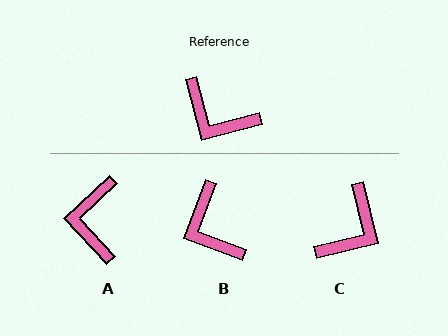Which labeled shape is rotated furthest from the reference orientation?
C, about 88 degrees away.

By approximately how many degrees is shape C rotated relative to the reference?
Approximately 88 degrees counter-clockwise.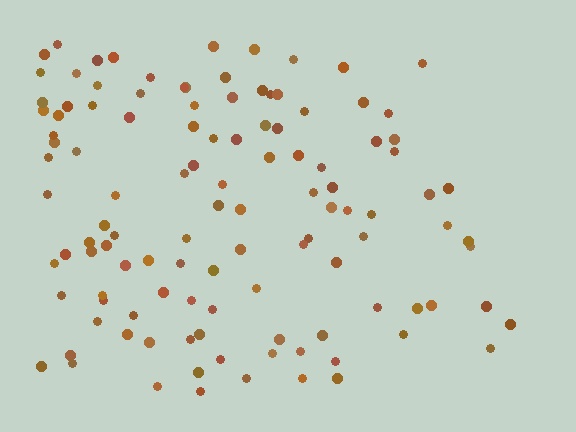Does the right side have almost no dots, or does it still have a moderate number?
Still a moderate number, just noticeably fewer than the left.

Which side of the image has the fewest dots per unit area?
The right.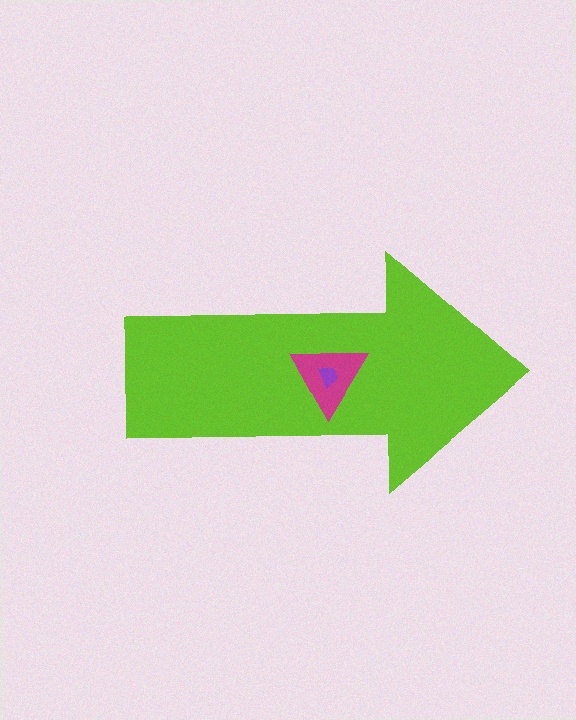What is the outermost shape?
The lime arrow.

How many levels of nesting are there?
3.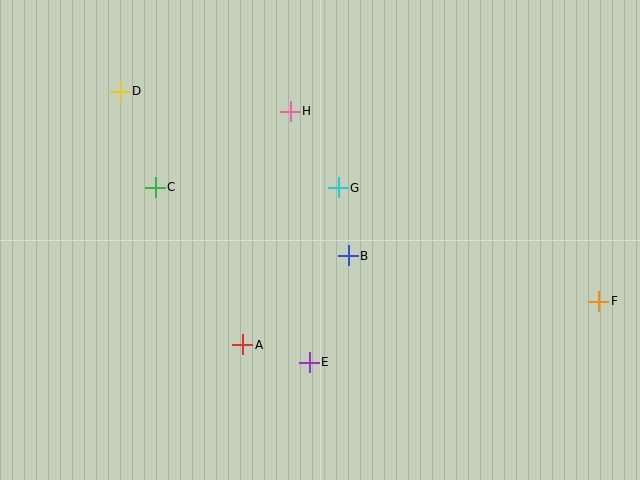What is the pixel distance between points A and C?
The distance between A and C is 180 pixels.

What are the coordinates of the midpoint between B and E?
The midpoint between B and E is at (329, 309).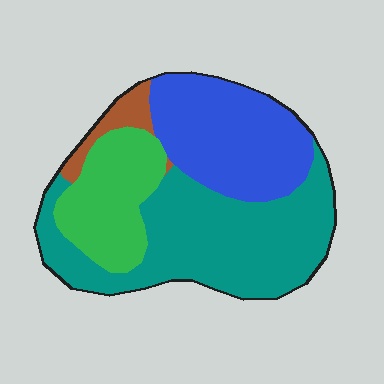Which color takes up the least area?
Brown, at roughly 5%.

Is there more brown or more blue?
Blue.